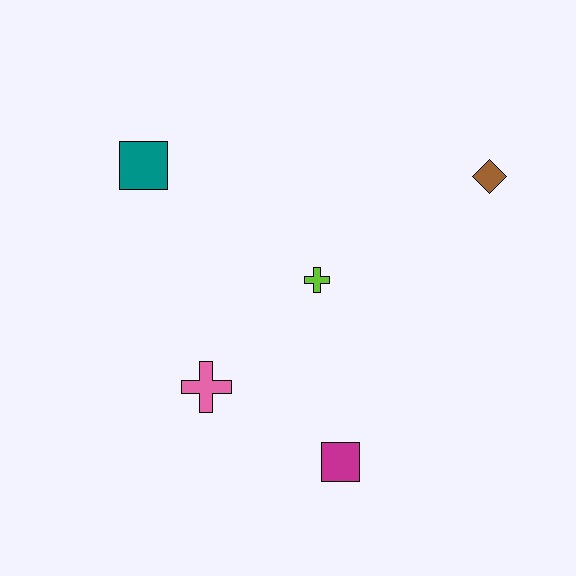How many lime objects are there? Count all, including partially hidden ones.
There is 1 lime object.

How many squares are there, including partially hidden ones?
There are 2 squares.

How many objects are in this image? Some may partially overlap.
There are 5 objects.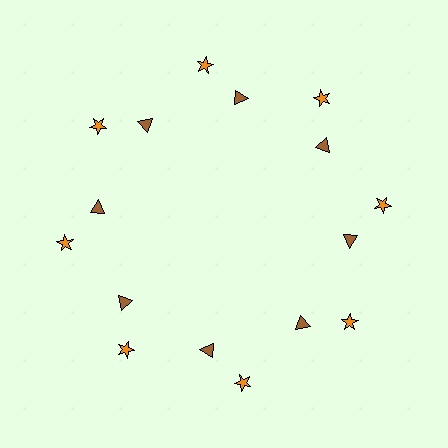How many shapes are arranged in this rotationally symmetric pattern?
There are 16 shapes, arranged in 8 groups of 2.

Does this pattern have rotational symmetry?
Yes, this pattern has 8-fold rotational symmetry. It looks the same after rotating 45 degrees around the center.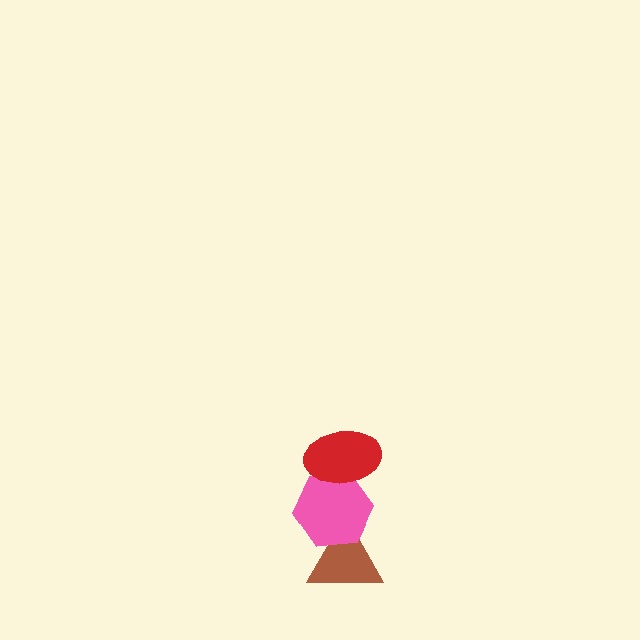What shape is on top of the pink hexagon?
The red ellipse is on top of the pink hexagon.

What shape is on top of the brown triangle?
The pink hexagon is on top of the brown triangle.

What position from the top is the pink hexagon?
The pink hexagon is 2nd from the top.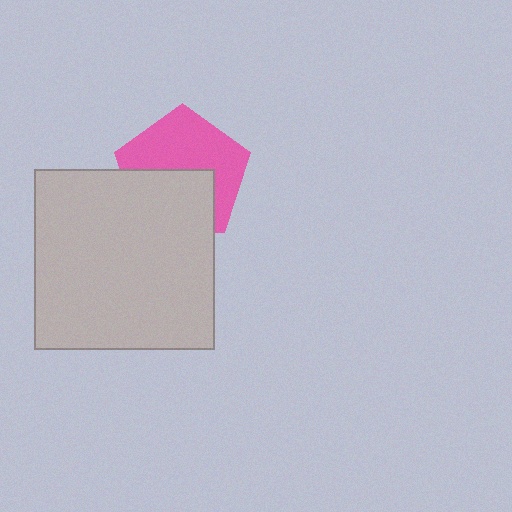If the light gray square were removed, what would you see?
You would see the complete pink pentagon.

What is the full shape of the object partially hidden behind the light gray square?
The partially hidden object is a pink pentagon.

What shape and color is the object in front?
The object in front is a light gray square.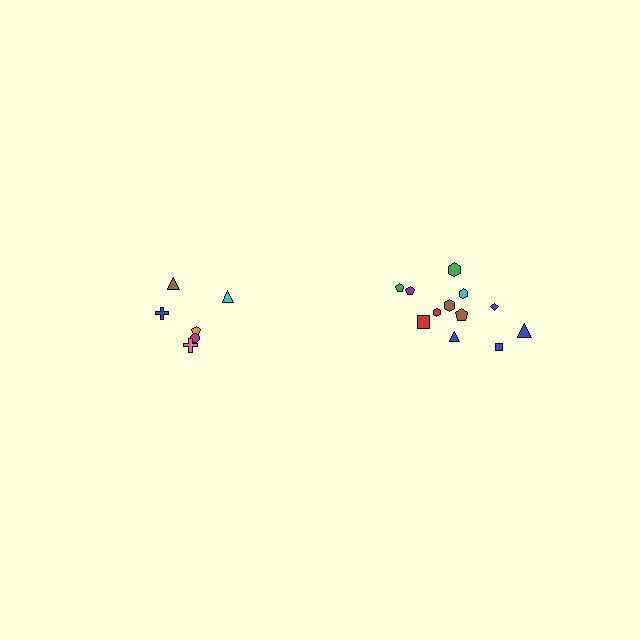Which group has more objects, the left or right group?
The right group.